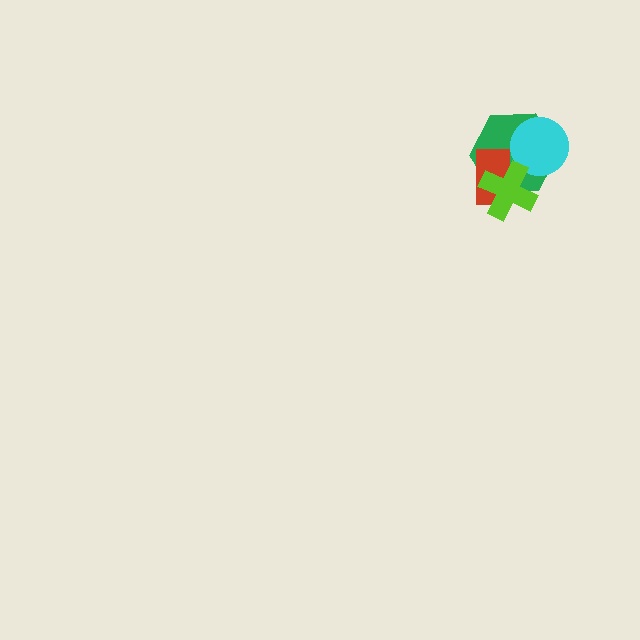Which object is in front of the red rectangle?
The lime cross is in front of the red rectangle.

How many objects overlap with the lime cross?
2 objects overlap with the lime cross.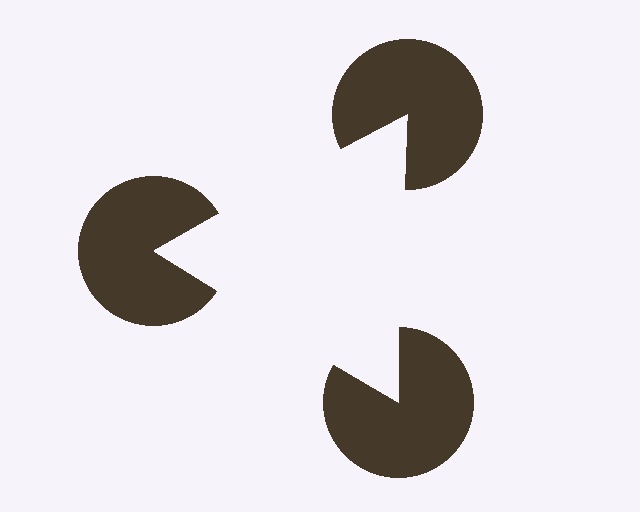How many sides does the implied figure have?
3 sides.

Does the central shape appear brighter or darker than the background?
It typically appears slightly brighter than the background, even though no actual brightness change is drawn.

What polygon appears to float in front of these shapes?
An illusory triangle — its edges are inferred from the aligned wedge cuts in the pac-man discs, not physically drawn.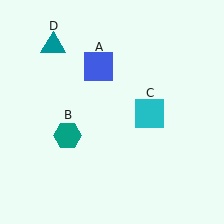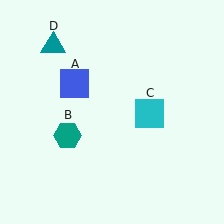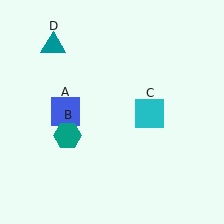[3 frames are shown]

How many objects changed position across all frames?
1 object changed position: blue square (object A).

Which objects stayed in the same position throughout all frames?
Teal hexagon (object B) and cyan square (object C) and teal triangle (object D) remained stationary.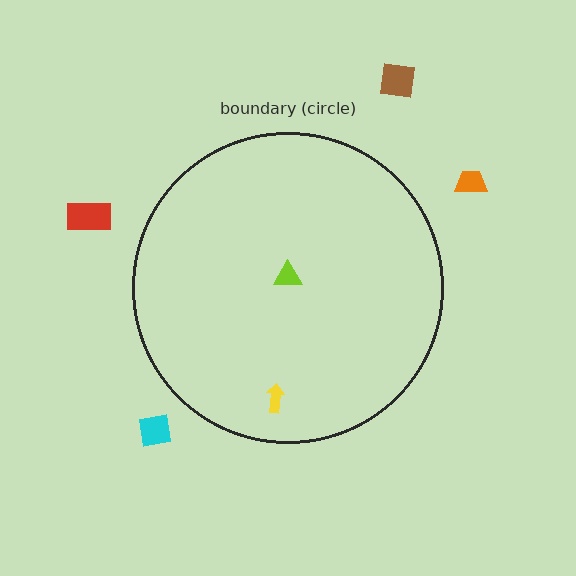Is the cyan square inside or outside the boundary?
Outside.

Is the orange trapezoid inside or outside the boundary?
Outside.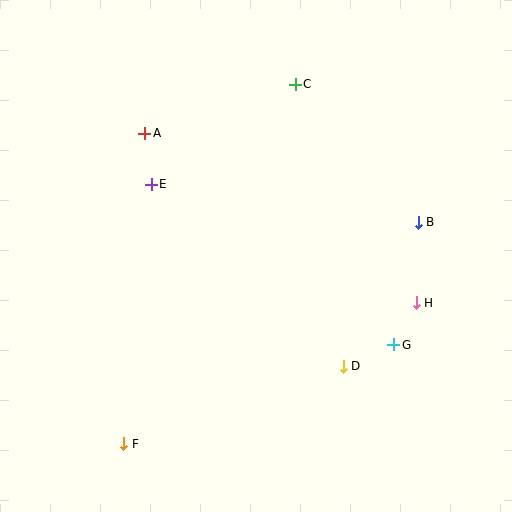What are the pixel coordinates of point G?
Point G is at (394, 345).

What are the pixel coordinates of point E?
Point E is at (151, 184).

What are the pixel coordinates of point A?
Point A is at (145, 133).